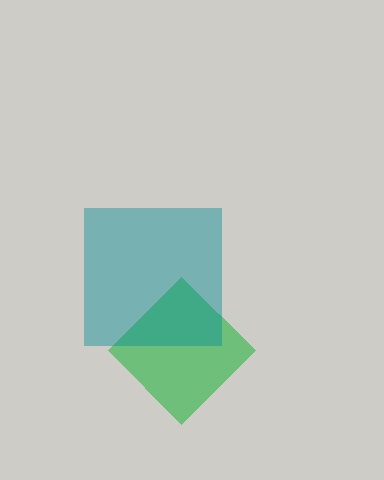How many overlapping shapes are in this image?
There are 2 overlapping shapes in the image.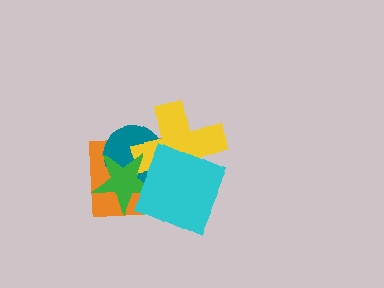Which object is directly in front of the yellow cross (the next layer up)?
The green star is directly in front of the yellow cross.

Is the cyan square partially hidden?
No, no other shape covers it.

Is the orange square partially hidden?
Yes, it is partially covered by another shape.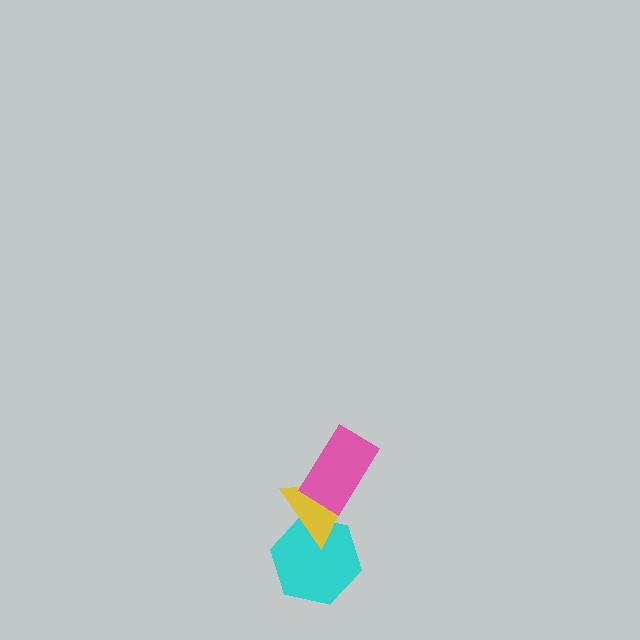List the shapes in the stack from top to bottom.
From top to bottom: the pink rectangle, the yellow triangle, the cyan hexagon.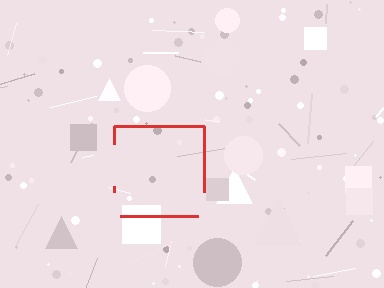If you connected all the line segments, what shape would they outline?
They would outline a square.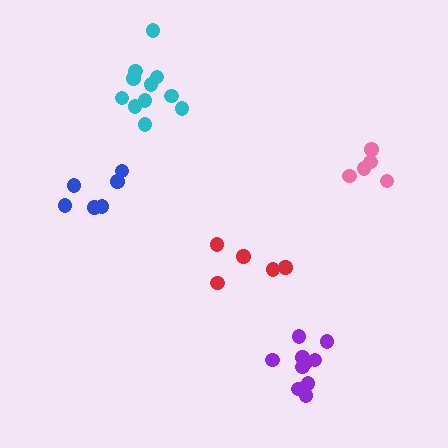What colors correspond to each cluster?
The clusters are colored: blue, pink, purple, cyan, red.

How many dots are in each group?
Group 1: 6 dots, Group 2: 5 dots, Group 3: 10 dots, Group 4: 11 dots, Group 5: 5 dots (37 total).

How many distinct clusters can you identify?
There are 5 distinct clusters.